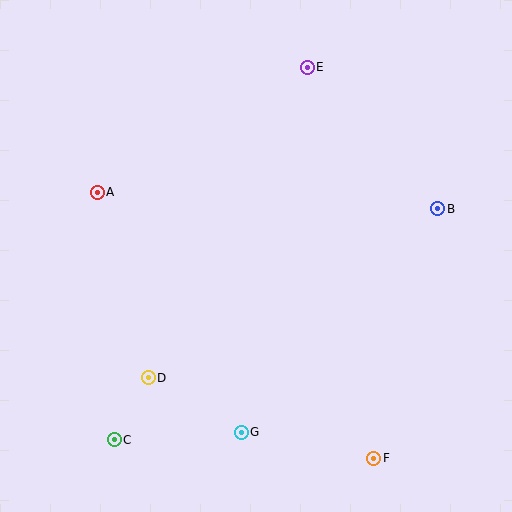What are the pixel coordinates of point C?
Point C is at (114, 440).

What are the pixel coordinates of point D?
Point D is at (148, 378).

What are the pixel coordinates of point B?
Point B is at (438, 209).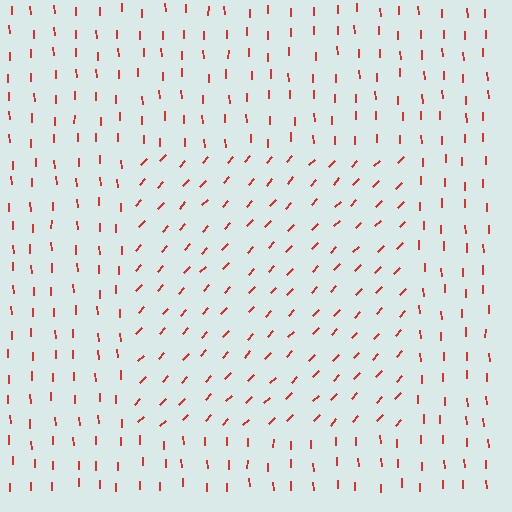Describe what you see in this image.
The image is filled with small red line segments. A rectangle region in the image has lines oriented differently from the surrounding lines, creating a visible texture boundary.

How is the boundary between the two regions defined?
The boundary is defined purely by a change in line orientation (approximately 45 degrees difference). All lines are the same color and thickness.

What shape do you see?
I see a rectangle.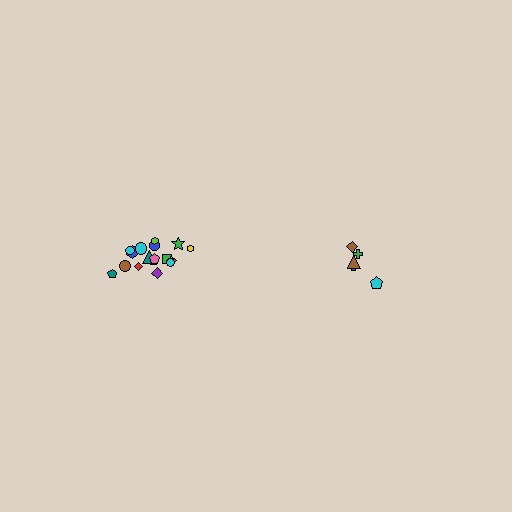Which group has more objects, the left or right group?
The left group.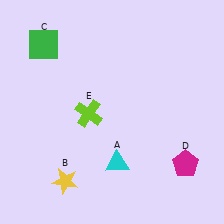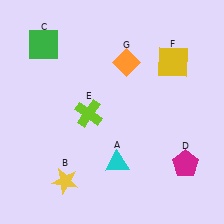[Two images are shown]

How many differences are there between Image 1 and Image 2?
There are 2 differences between the two images.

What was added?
A yellow square (F), an orange diamond (G) were added in Image 2.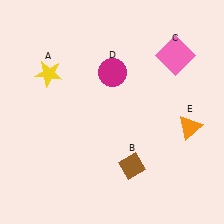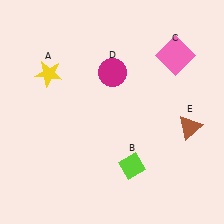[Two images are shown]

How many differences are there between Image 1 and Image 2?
There are 2 differences between the two images.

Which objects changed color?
B changed from brown to lime. E changed from orange to brown.